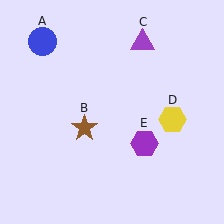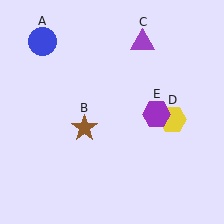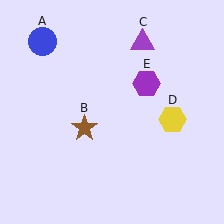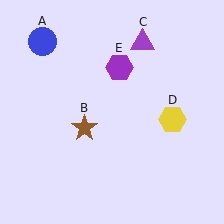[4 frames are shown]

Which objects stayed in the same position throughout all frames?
Blue circle (object A) and brown star (object B) and purple triangle (object C) and yellow hexagon (object D) remained stationary.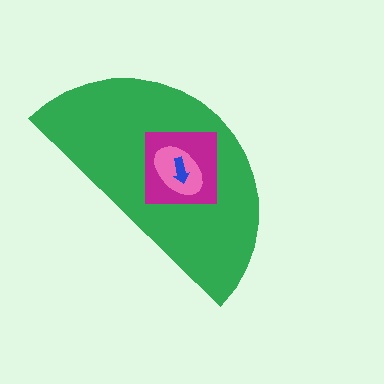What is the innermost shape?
The blue arrow.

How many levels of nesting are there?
4.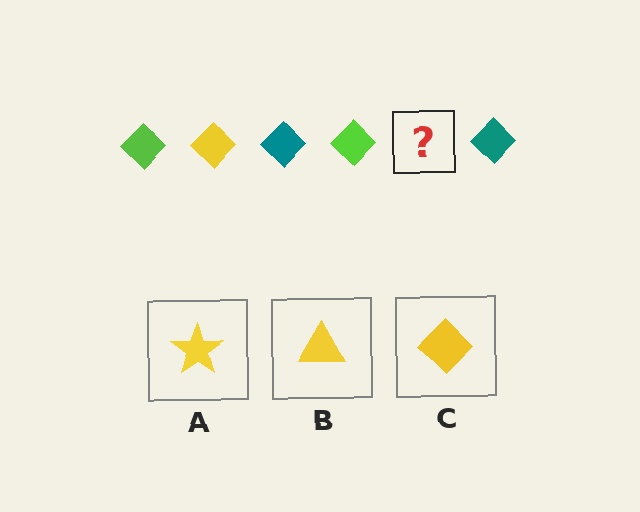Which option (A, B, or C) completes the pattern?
C.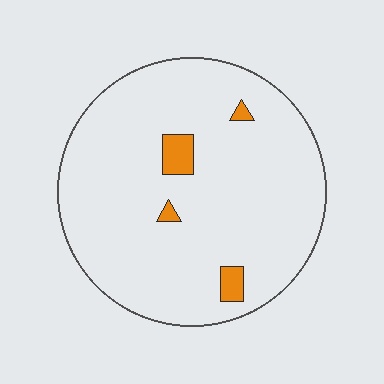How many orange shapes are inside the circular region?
4.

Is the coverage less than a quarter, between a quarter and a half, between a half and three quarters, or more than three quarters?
Less than a quarter.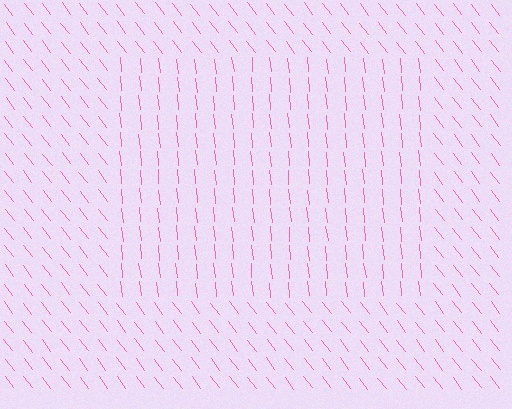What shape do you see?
I see a rectangle.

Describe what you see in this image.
The image is filled with small pink line segments. A rectangle region in the image has lines oriented differently from the surrounding lines, creating a visible texture boundary.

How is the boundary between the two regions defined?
The boundary is defined purely by a change in line orientation (approximately 31 degrees difference). All lines are the same color and thickness.